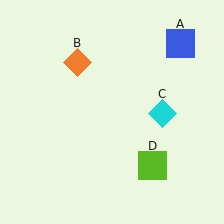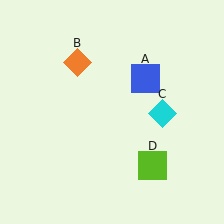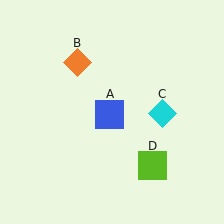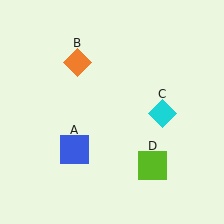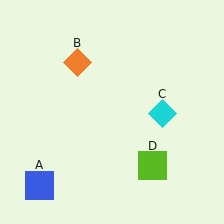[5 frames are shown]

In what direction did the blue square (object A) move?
The blue square (object A) moved down and to the left.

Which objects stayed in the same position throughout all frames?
Orange diamond (object B) and cyan diamond (object C) and lime square (object D) remained stationary.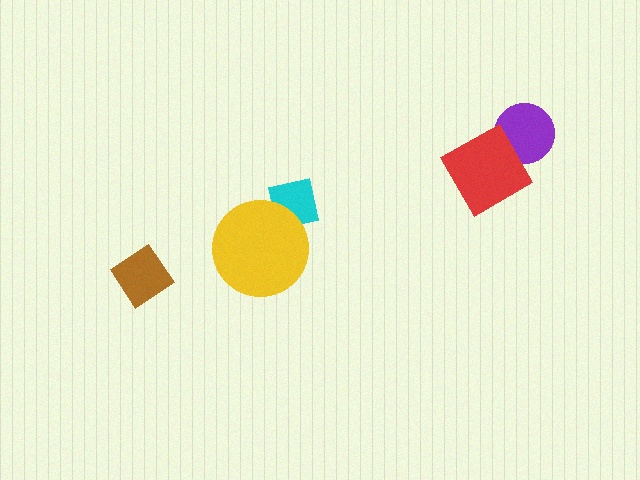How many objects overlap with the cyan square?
1 object overlaps with the cyan square.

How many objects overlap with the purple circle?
1 object overlaps with the purple circle.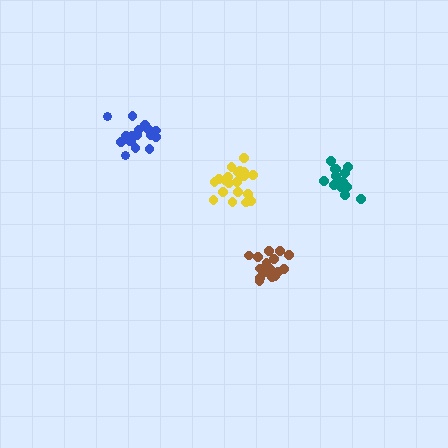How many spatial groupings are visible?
There are 4 spatial groupings.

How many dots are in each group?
Group 1: 14 dots, Group 2: 20 dots, Group 3: 19 dots, Group 4: 19 dots (72 total).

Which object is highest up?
The blue cluster is topmost.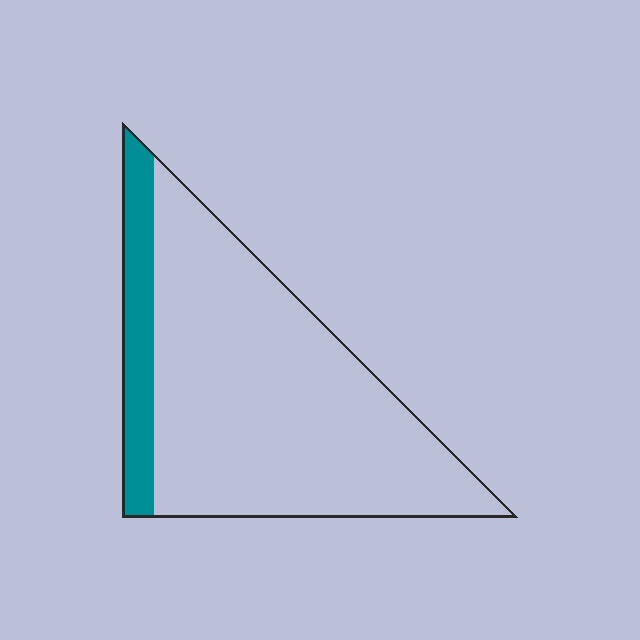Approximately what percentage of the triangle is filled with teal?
Approximately 15%.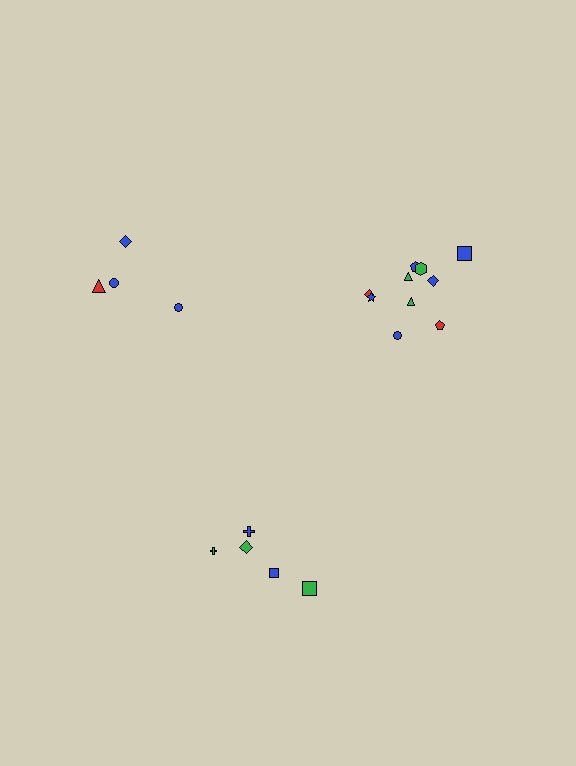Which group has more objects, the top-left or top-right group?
The top-right group.